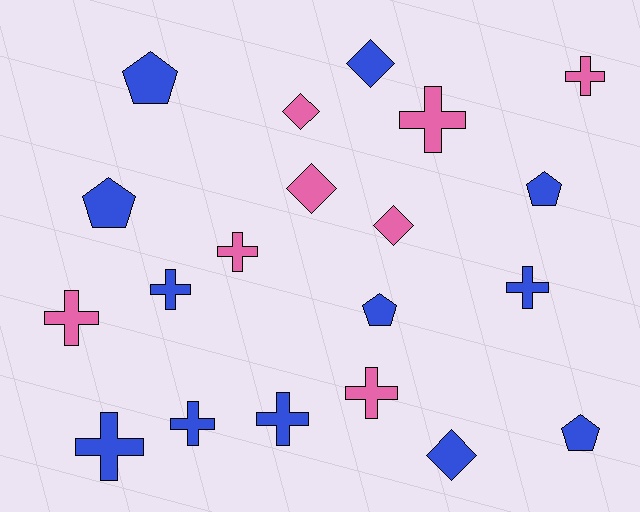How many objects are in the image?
There are 20 objects.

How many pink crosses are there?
There are 5 pink crosses.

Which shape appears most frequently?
Cross, with 10 objects.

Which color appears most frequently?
Blue, with 12 objects.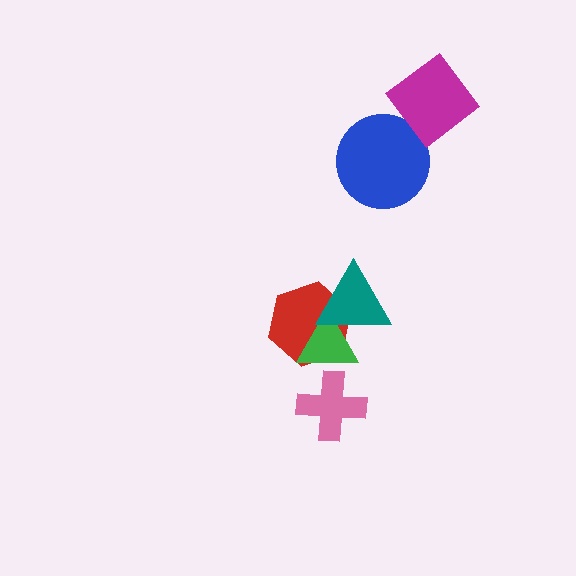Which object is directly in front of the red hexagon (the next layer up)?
The green triangle is directly in front of the red hexagon.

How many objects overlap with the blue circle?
0 objects overlap with the blue circle.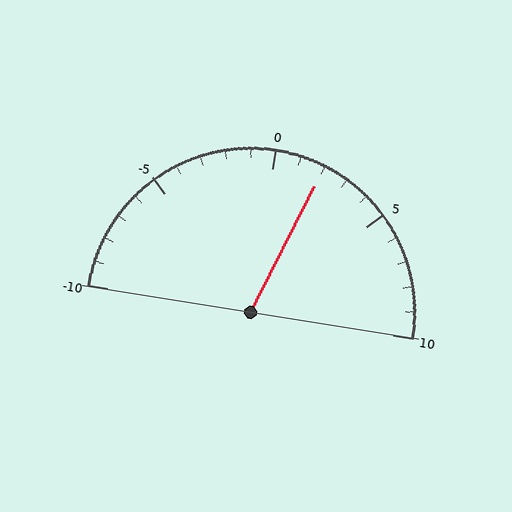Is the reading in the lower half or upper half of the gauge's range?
The reading is in the upper half of the range (-10 to 10).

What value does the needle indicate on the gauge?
The needle indicates approximately 2.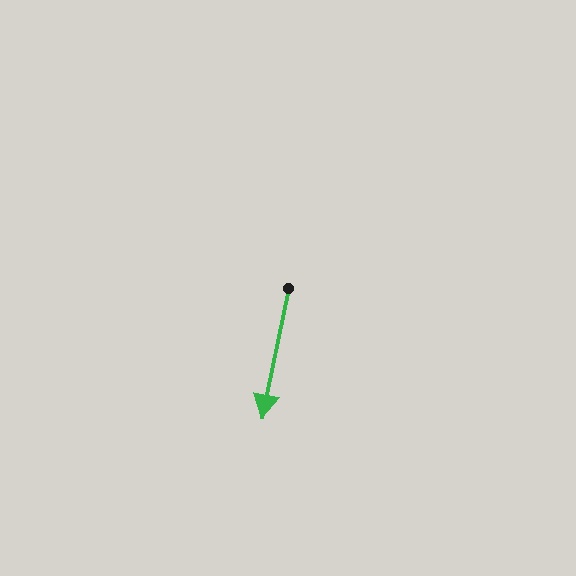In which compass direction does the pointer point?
South.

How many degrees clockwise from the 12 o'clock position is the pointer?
Approximately 192 degrees.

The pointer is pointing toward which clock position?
Roughly 6 o'clock.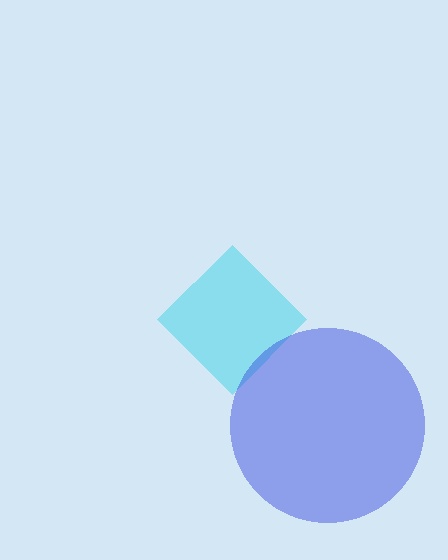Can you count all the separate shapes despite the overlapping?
Yes, there are 2 separate shapes.